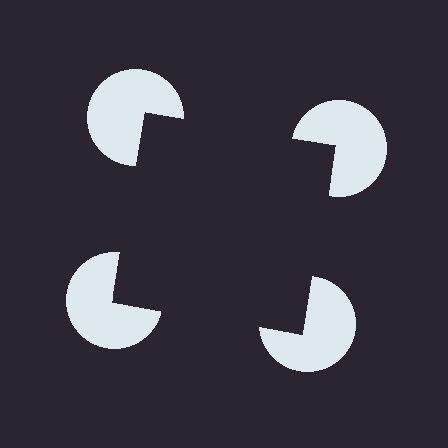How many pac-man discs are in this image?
There are 4 — one at each vertex of the illusory square.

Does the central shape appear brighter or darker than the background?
It typically appears slightly darker than the background, even though no actual brightness change is drawn.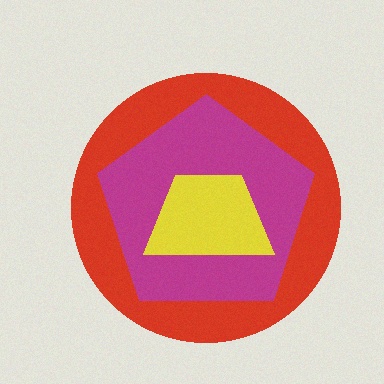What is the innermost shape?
The yellow trapezoid.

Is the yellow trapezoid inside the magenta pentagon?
Yes.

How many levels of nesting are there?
3.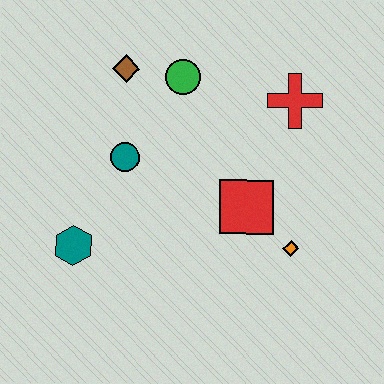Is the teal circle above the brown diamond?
No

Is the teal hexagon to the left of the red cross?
Yes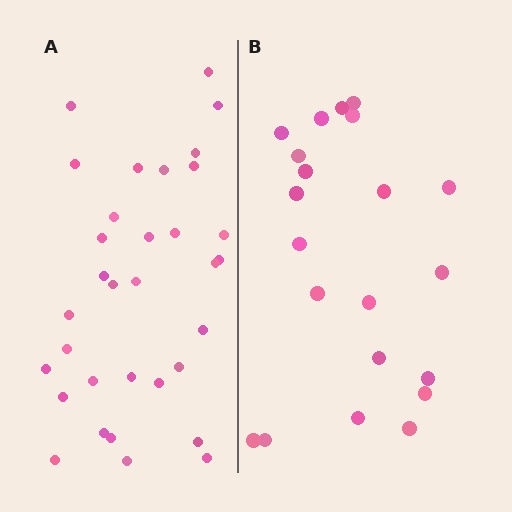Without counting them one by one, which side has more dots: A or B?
Region A (the left region) has more dots.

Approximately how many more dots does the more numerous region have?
Region A has roughly 12 or so more dots than region B.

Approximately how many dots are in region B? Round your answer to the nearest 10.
About 20 dots. (The exact count is 21, which rounds to 20.)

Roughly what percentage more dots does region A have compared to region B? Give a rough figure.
About 55% more.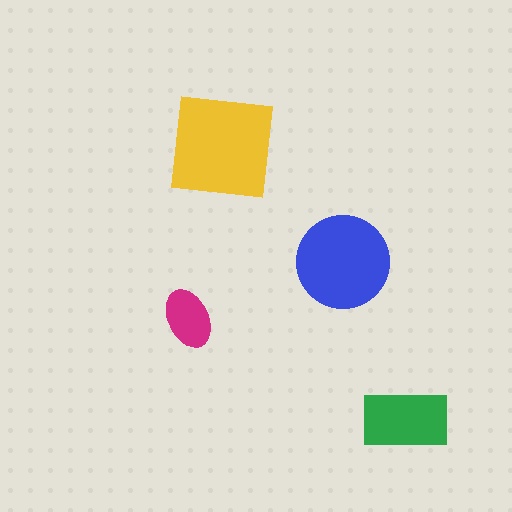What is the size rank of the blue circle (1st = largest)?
2nd.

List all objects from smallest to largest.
The magenta ellipse, the green rectangle, the blue circle, the yellow square.